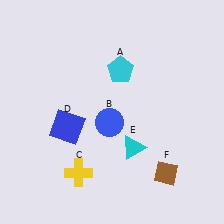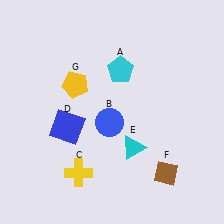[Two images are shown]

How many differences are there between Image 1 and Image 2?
There is 1 difference between the two images.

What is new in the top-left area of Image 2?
A yellow pentagon (G) was added in the top-left area of Image 2.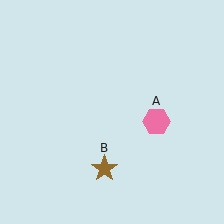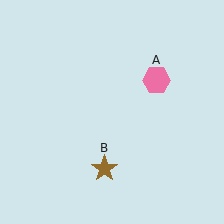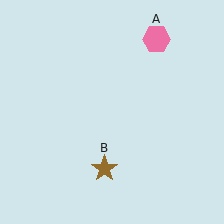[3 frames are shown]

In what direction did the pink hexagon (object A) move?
The pink hexagon (object A) moved up.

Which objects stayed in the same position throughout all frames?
Brown star (object B) remained stationary.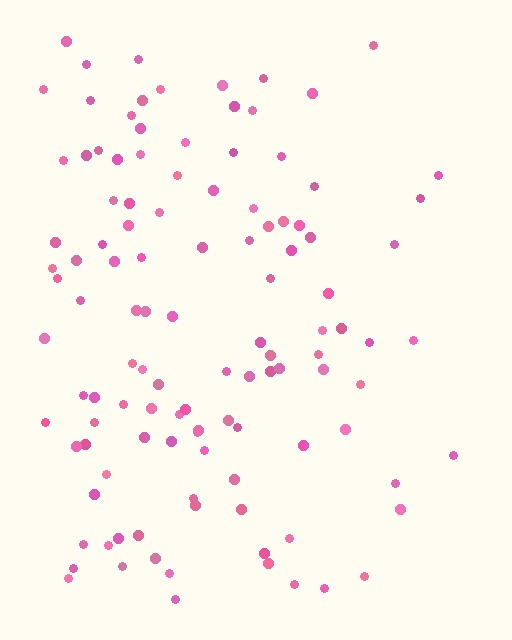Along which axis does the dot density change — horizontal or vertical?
Horizontal.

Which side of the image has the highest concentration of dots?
The left.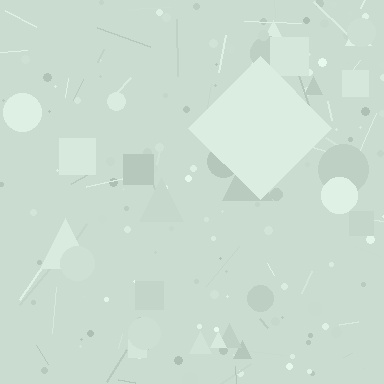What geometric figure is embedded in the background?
A diamond is embedded in the background.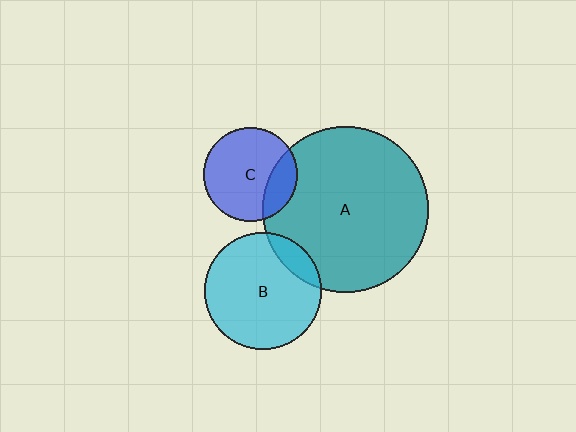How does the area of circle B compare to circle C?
Approximately 1.6 times.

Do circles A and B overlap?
Yes.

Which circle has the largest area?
Circle A (teal).